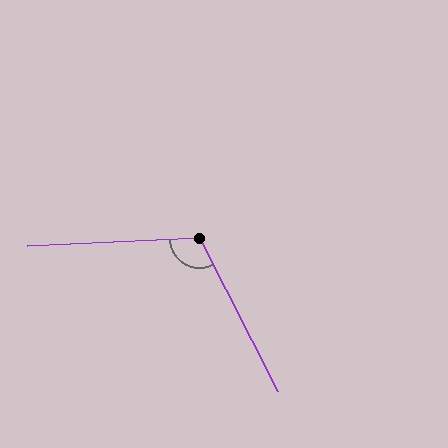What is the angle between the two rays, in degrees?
Approximately 114 degrees.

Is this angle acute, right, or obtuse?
It is obtuse.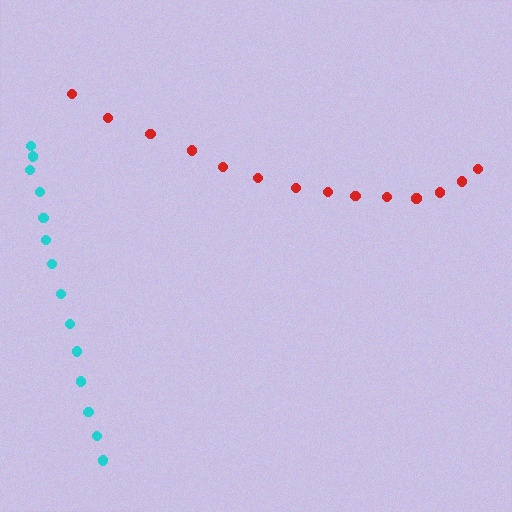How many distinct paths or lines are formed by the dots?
There are 2 distinct paths.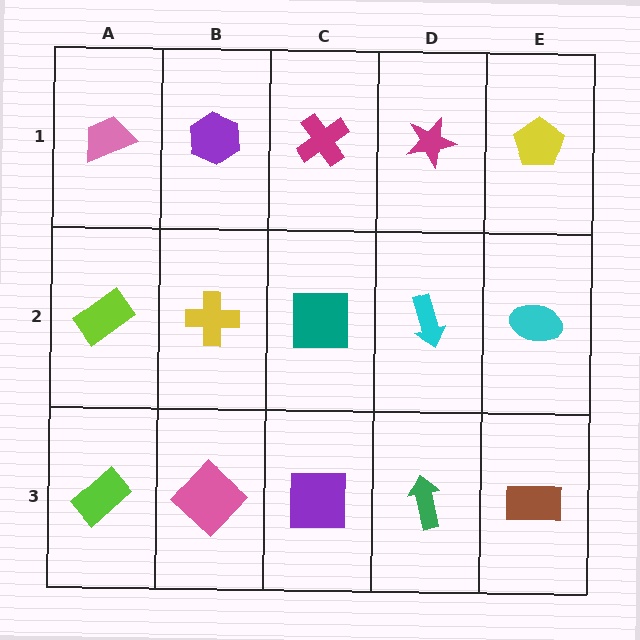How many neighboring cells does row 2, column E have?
3.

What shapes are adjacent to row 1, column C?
A teal square (row 2, column C), a purple hexagon (row 1, column B), a magenta star (row 1, column D).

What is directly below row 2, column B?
A pink diamond.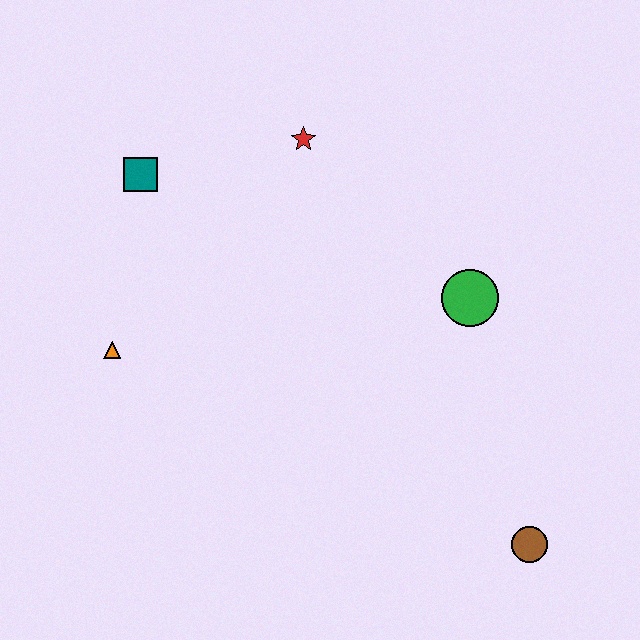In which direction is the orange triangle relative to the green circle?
The orange triangle is to the left of the green circle.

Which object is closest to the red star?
The teal square is closest to the red star.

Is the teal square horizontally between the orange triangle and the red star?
Yes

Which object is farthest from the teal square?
The brown circle is farthest from the teal square.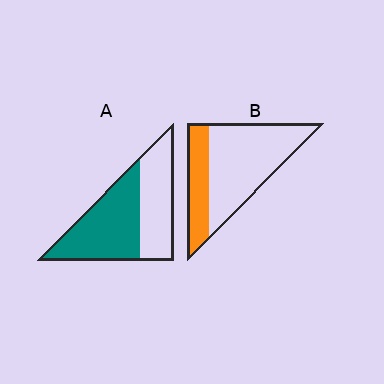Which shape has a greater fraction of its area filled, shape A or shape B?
Shape A.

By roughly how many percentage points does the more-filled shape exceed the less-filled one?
By roughly 25 percentage points (A over B).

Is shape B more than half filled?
No.